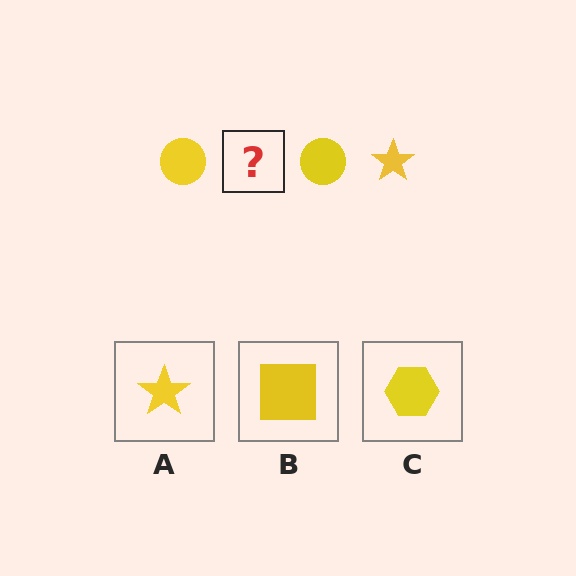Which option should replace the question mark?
Option A.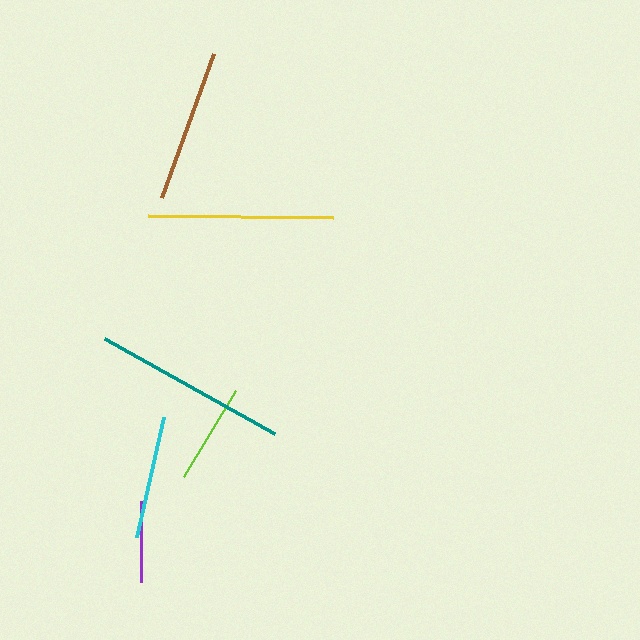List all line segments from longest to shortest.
From longest to shortest: teal, yellow, brown, cyan, lime, purple.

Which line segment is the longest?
The teal line is the longest at approximately 195 pixels.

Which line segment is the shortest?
The purple line is the shortest at approximately 81 pixels.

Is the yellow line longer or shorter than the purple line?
The yellow line is longer than the purple line.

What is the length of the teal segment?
The teal segment is approximately 195 pixels long.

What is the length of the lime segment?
The lime segment is approximately 101 pixels long.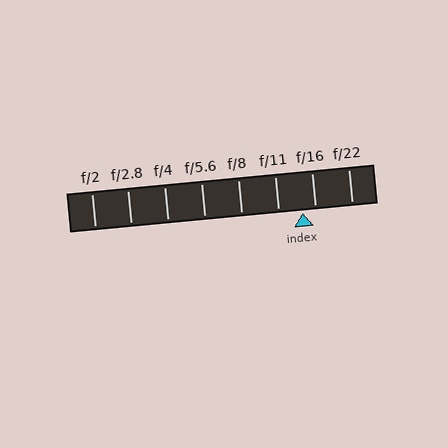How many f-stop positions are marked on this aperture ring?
There are 8 f-stop positions marked.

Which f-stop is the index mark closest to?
The index mark is closest to f/16.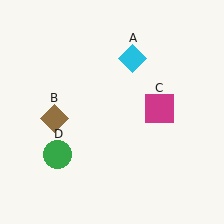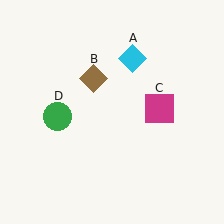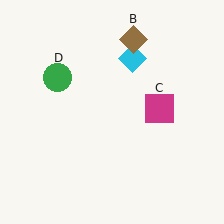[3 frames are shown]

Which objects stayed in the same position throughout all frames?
Cyan diamond (object A) and magenta square (object C) remained stationary.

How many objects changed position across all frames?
2 objects changed position: brown diamond (object B), green circle (object D).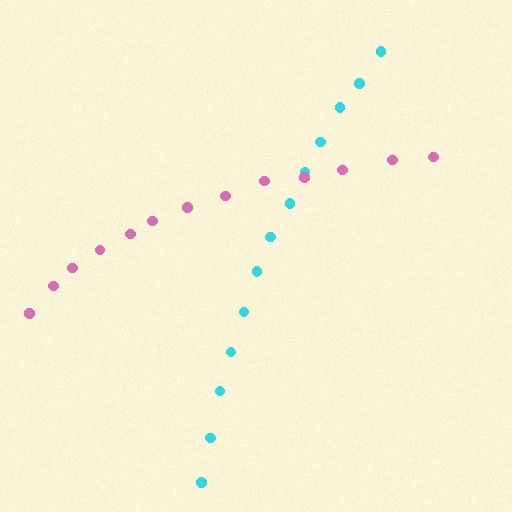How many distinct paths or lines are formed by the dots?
There are 2 distinct paths.